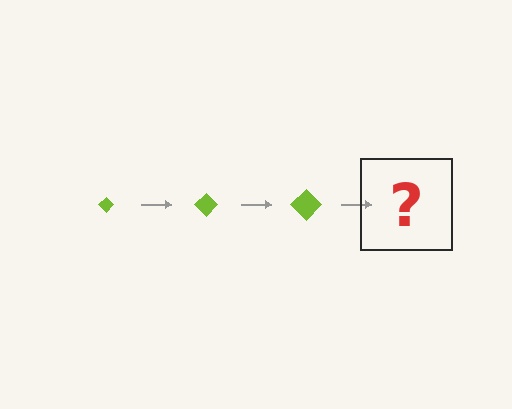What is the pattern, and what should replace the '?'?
The pattern is that the diamond gets progressively larger each step. The '?' should be a lime diamond, larger than the previous one.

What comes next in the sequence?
The next element should be a lime diamond, larger than the previous one.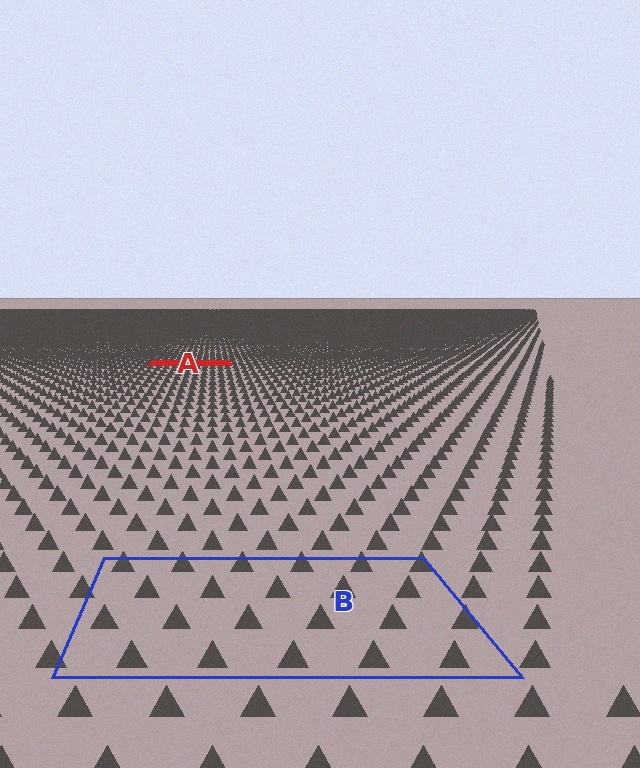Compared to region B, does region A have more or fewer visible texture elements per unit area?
Region A has more texture elements per unit area — they are packed more densely because it is farther away.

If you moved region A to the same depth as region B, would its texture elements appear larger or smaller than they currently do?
They would appear larger. At a closer depth, the same texture elements are projected at a bigger on-screen size.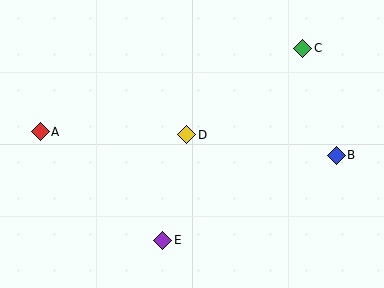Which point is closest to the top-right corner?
Point C is closest to the top-right corner.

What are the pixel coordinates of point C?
Point C is at (303, 48).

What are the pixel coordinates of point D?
Point D is at (187, 135).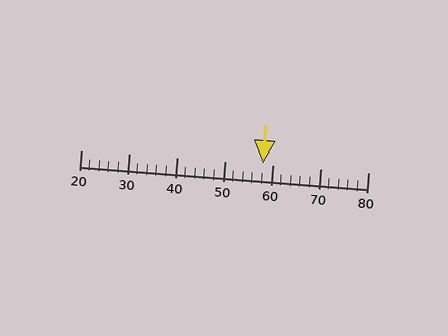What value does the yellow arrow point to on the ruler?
The yellow arrow points to approximately 58.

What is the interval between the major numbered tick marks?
The major tick marks are spaced 10 units apart.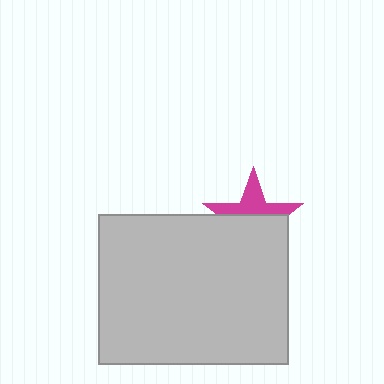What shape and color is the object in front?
The object in front is a light gray rectangle.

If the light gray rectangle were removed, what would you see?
You would see the complete magenta star.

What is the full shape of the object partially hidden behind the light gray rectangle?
The partially hidden object is a magenta star.